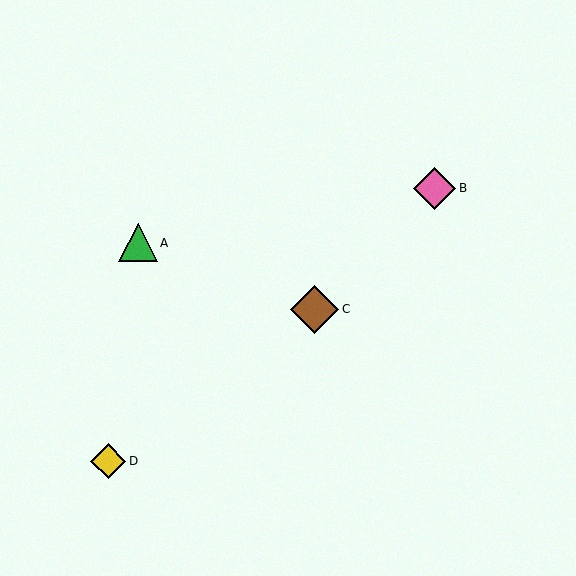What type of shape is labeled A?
Shape A is a green triangle.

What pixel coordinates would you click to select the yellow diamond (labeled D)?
Click at (108, 461) to select the yellow diamond D.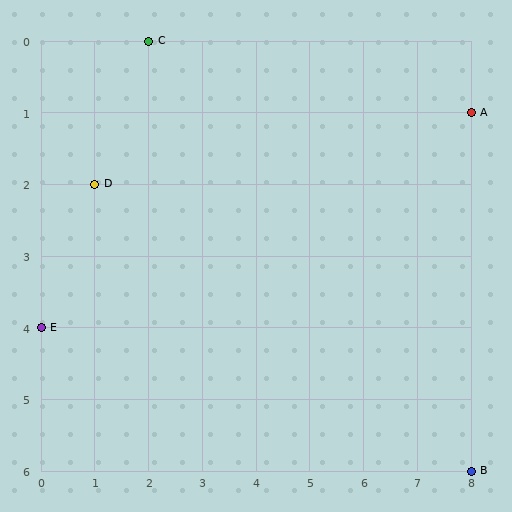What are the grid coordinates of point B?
Point B is at grid coordinates (8, 6).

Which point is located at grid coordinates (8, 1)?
Point A is at (8, 1).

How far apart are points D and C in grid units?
Points D and C are 1 column and 2 rows apart (about 2.2 grid units diagonally).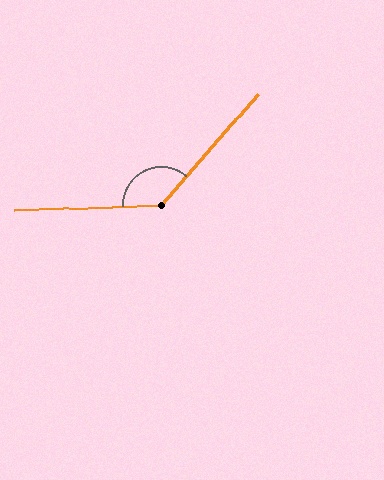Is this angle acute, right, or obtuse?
It is obtuse.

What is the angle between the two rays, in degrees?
Approximately 133 degrees.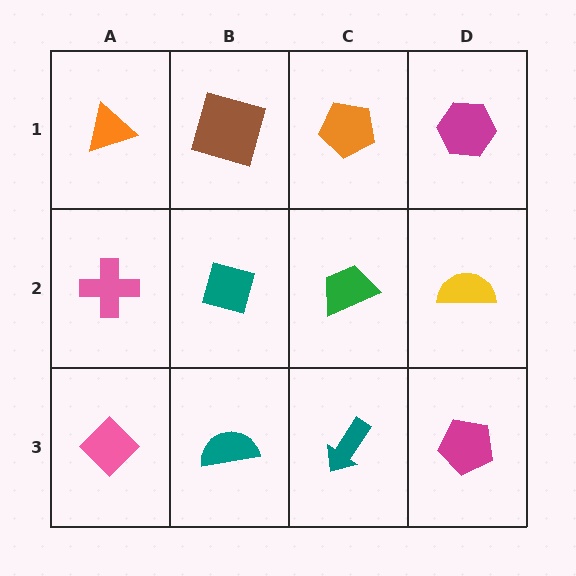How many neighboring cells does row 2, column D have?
3.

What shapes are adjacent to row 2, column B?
A brown square (row 1, column B), a teal semicircle (row 3, column B), a pink cross (row 2, column A), a green trapezoid (row 2, column C).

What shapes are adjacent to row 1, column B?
A teal square (row 2, column B), an orange triangle (row 1, column A), an orange pentagon (row 1, column C).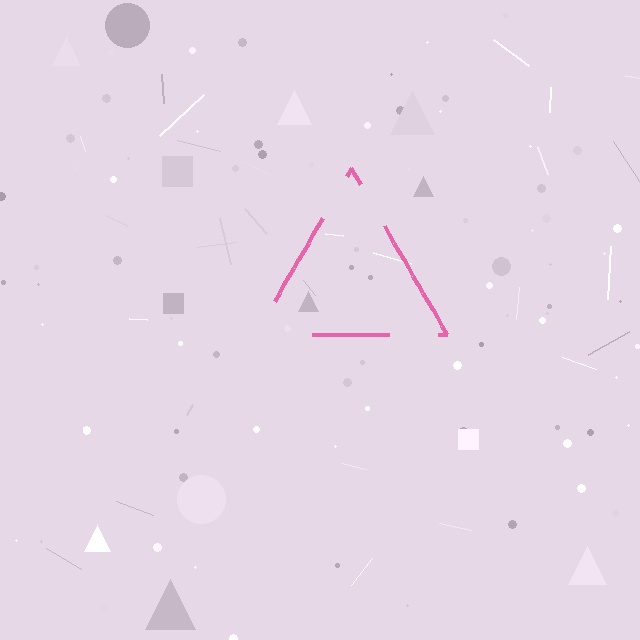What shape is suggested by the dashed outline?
The dashed outline suggests a triangle.